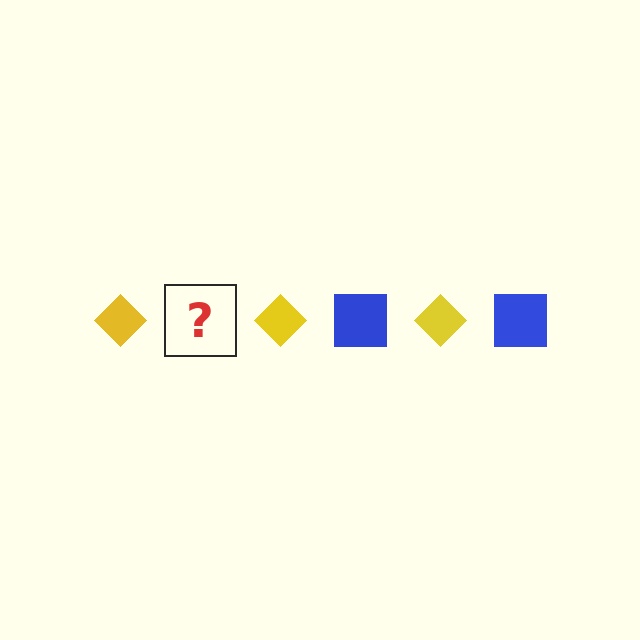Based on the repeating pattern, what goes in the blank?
The blank should be a blue square.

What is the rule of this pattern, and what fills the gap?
The rule is that the pattern alternates between yellow diamond and blue square. The gap should be filled with a blue square.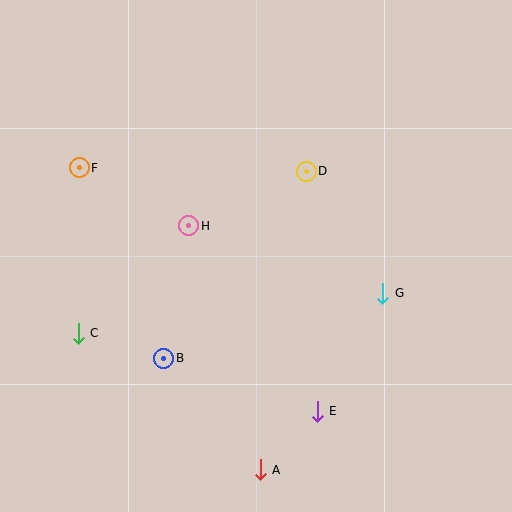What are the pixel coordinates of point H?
Point H is at (189, 226).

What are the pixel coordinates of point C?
Point C is at (78, 333).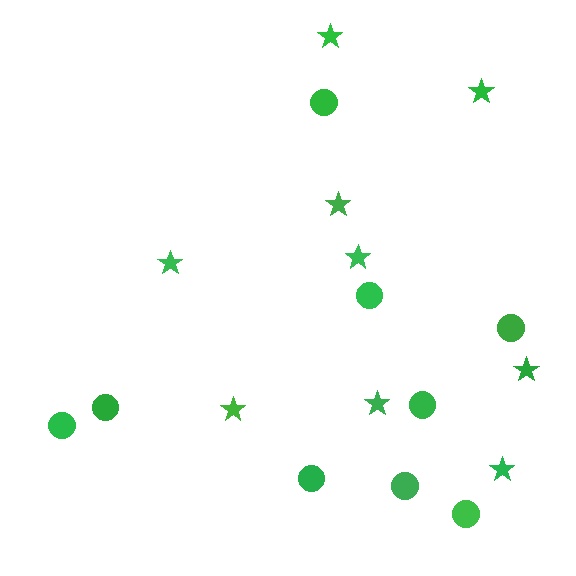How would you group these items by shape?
There are 2 groups: one group of circles (9) and one group of stars (9).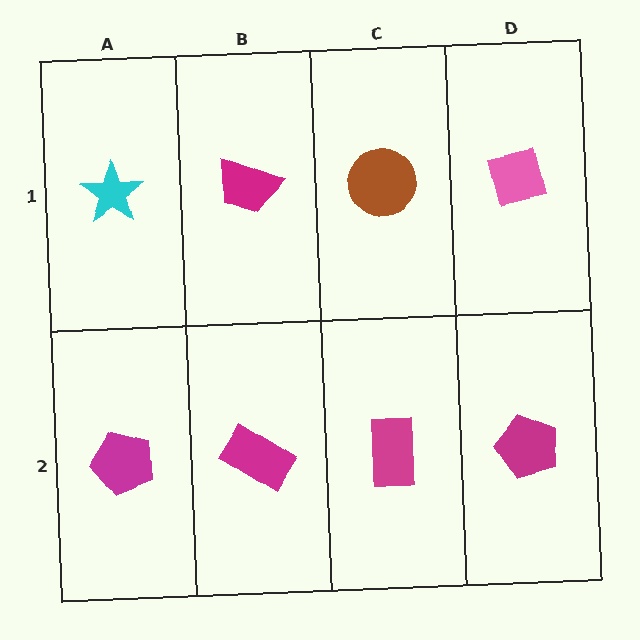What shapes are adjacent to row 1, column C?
A magenta rectangle (row 2, column C), a magenta trapezoid (row 1, column B), a pink square (row 1, column D).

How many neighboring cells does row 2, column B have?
3.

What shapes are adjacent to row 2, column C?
A brown circle (row 1, column C), a magenta rectangle (row 2, column B), a magenta pentagon (row 2, column D).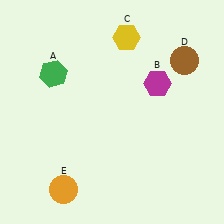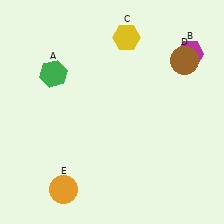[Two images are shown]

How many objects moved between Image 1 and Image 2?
1 object moved between the two images.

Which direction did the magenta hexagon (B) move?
The magenta hexagon (B) moved right.